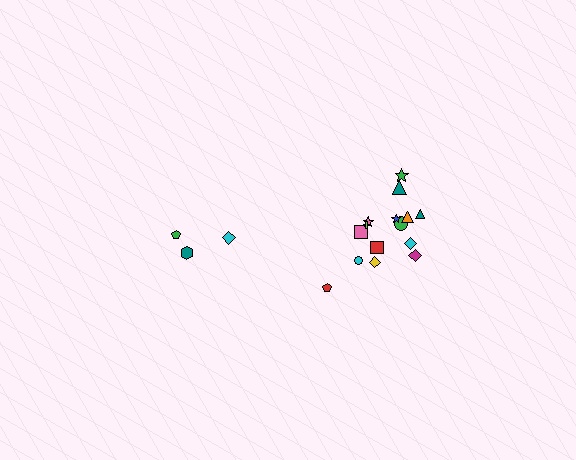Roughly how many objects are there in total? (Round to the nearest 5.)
Roughly 20 objects in total.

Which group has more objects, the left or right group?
The right group.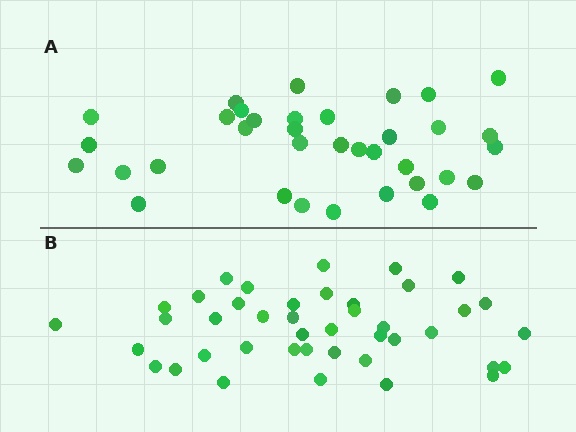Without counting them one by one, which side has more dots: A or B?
Region B (the bottom region) has more dots.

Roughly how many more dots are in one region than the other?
Region B has roughly 8 or so more dots than region A.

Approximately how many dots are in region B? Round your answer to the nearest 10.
About 40 dots. (The exact count is 42, which rounds to 40.)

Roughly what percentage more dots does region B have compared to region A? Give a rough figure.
About 20% more.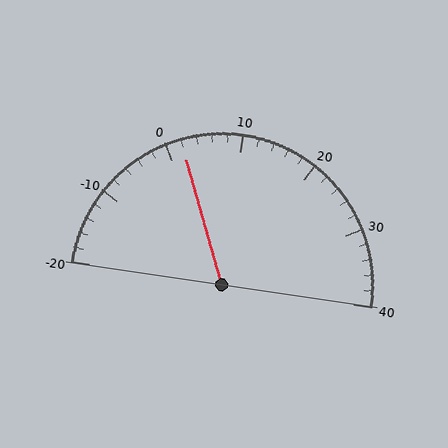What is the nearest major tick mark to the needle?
The nearest major tick mark is 0.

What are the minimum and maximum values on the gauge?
The gauge ranges from -20 to 40.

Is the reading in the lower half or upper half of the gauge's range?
The reading is in the lower half of the range (-20 to 40).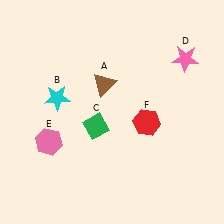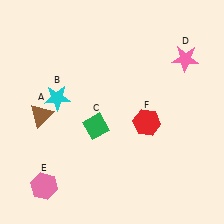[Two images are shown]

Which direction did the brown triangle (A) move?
The brown triangle (A) moved left.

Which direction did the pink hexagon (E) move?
The pink hexagon (E) moved down.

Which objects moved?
The objects that moved are: the brown triangle (A), the pink hexagon (E).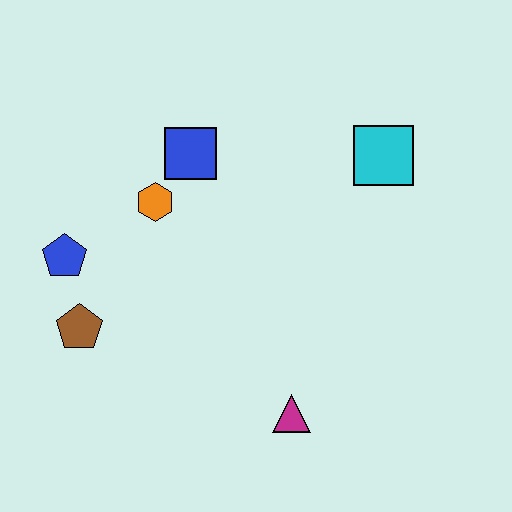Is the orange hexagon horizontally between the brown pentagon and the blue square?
Yes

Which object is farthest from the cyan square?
The brown pentagon is farthest from the cyan square.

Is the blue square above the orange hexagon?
Yes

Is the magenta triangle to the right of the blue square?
Yes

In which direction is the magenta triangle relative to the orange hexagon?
The magenta triangle is below the orange hexagon.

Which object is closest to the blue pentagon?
The brown pentagon is closest to the blue pentagon.